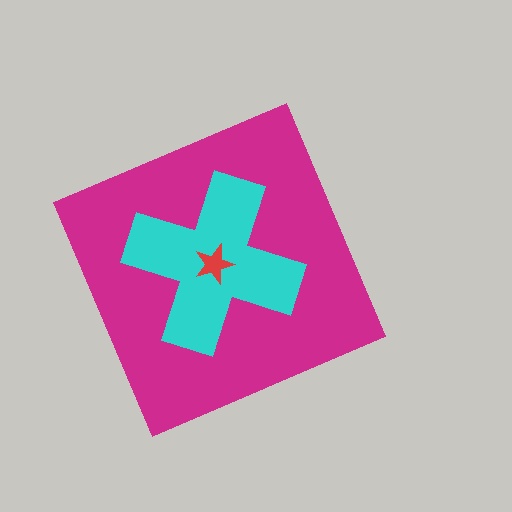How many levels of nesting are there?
3.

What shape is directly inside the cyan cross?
The red star.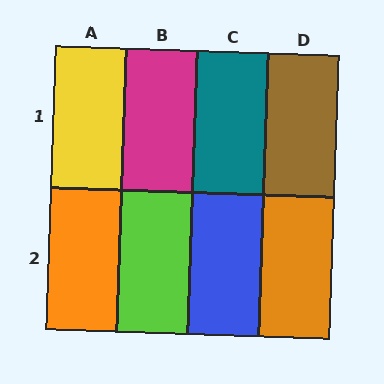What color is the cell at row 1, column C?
Teal.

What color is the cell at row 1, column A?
Yellow.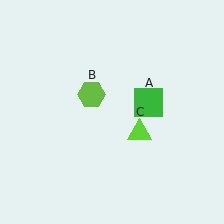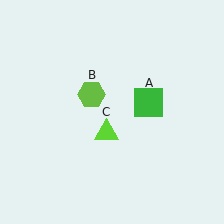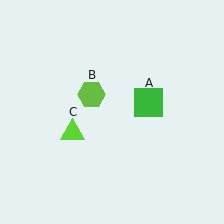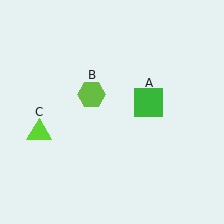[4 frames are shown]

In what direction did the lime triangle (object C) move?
The lime triangle (object C) moved left.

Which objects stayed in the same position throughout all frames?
Green square (object A) and lime hexagon (object B) remained stationary.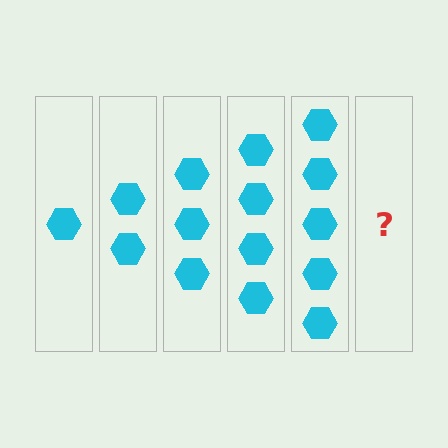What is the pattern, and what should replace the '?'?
The pattern is that each step adds one more hexagon. The '?' should be 6 hexagons.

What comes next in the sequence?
The next element should be 6 hexagons.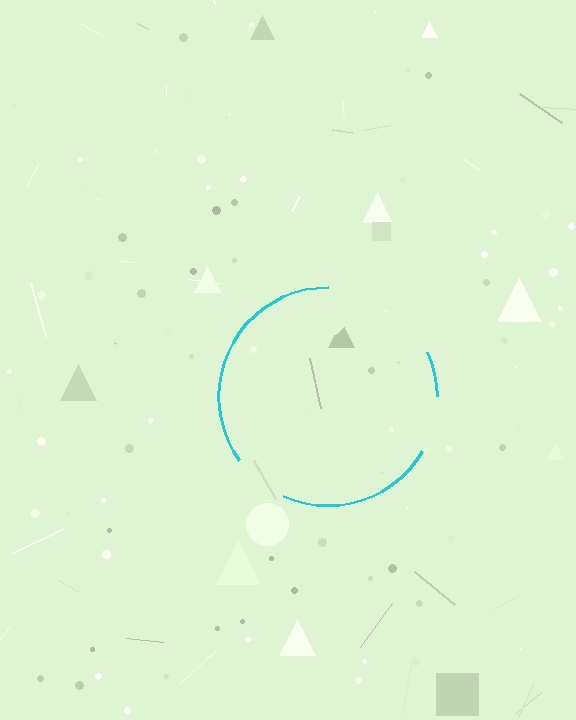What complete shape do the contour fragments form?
The contour fragments form a circle.